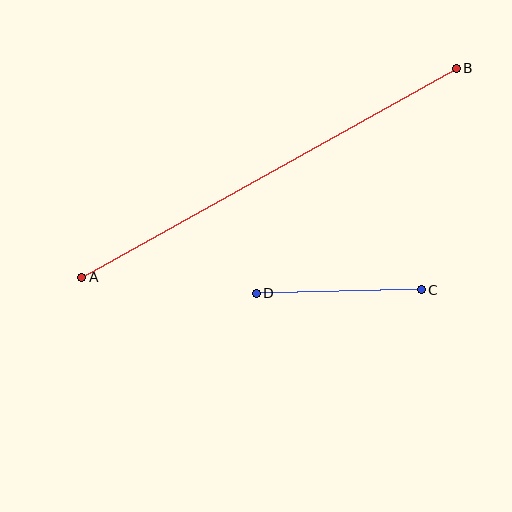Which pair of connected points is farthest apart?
Points A and B are farthest apart.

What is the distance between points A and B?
The distance is approximately 429 pixels.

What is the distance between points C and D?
The distance is approximately 165 pixels.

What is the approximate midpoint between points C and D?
The midpoint is at approximately (339, 291) pixels.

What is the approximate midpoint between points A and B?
The midpoint is at approximately (269, 173) pixels.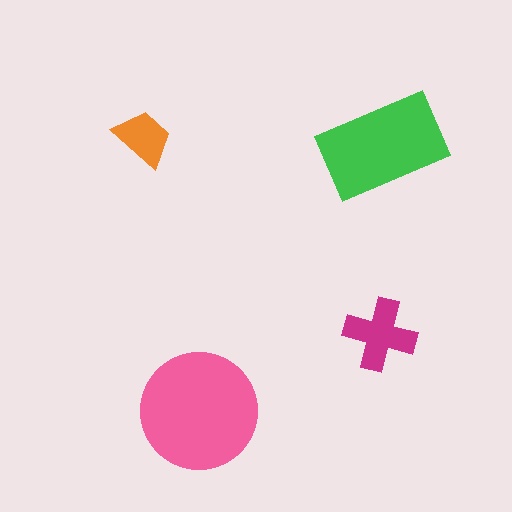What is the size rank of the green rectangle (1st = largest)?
2nd.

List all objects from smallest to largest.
The orange trapezoid, the magenta cross, the green rectangle, the pink circle.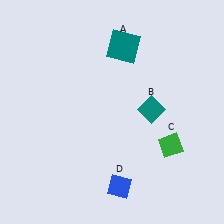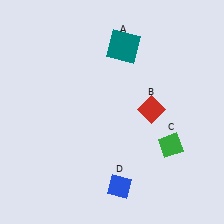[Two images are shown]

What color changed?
The diamond (B) changed from teal in Image 1 to red in Image 2.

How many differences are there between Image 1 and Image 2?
There is 1 difference between the two images.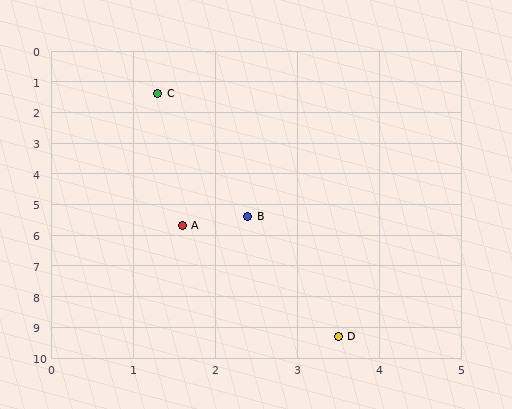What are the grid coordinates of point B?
Point B is at approximately (2.4, 5.4).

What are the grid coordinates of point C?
Point C is at approximately (1.3, 1.4).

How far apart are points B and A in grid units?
Points B and A are about 0.9 grid units apart.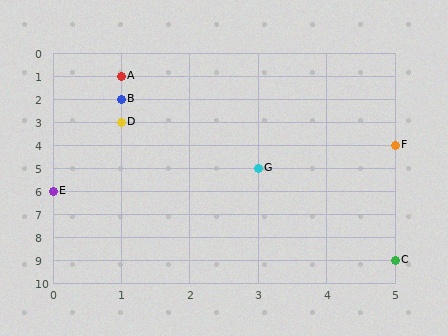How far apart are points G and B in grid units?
Points G and B are 2 columns and 3 rows apart (about 3.6 grid units diagonally).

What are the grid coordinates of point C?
Point C is at grid coordinates (5, 9).